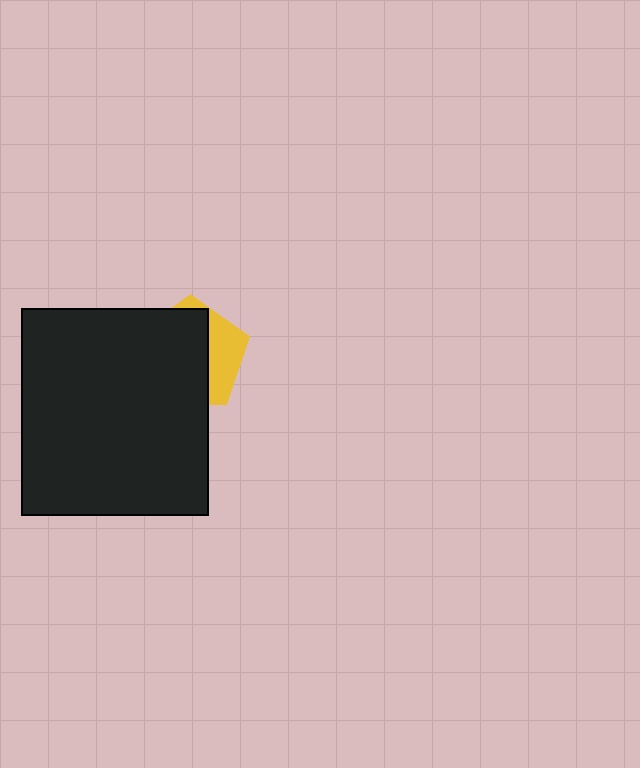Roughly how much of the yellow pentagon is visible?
A small part of it is visible (roughly 31%).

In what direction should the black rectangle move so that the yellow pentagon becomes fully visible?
The black rectangle should move left. That is the shortest direction to clear the overlap and leave the yellow pentagon fully visible.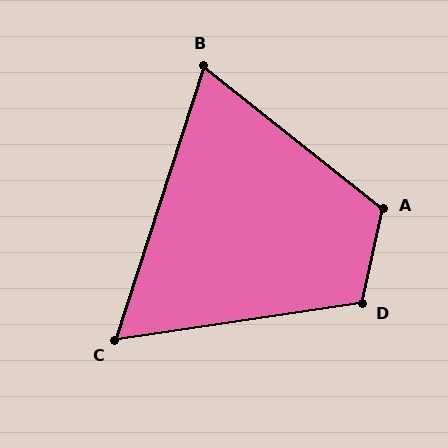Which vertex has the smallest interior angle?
C, at approximately 64 degrees.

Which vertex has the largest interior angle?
A, at approximately 116 degrees.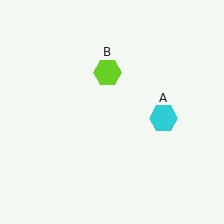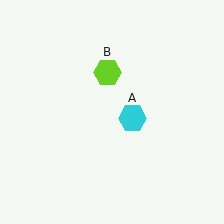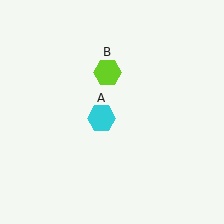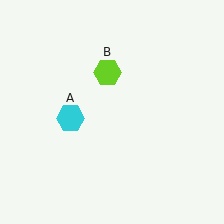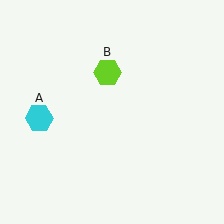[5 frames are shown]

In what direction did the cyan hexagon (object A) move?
The cyan hexagon (object A) moved left.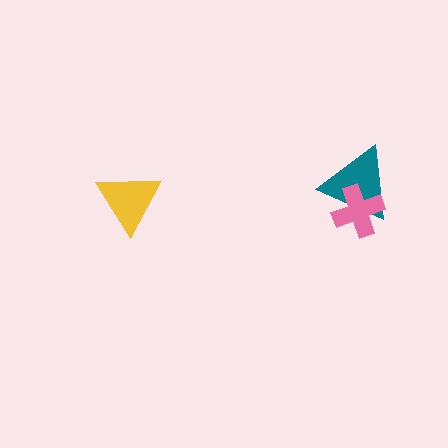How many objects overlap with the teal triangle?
1 object overlaps with the teal triangle.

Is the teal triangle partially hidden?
Yes, it is partially covered by another shape.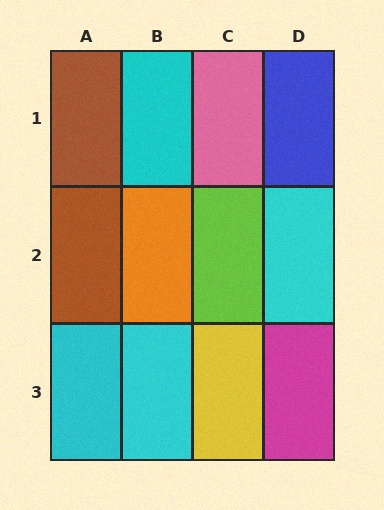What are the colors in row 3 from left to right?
Cyan, cyan, yellow, magenta.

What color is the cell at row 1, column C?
Pink.